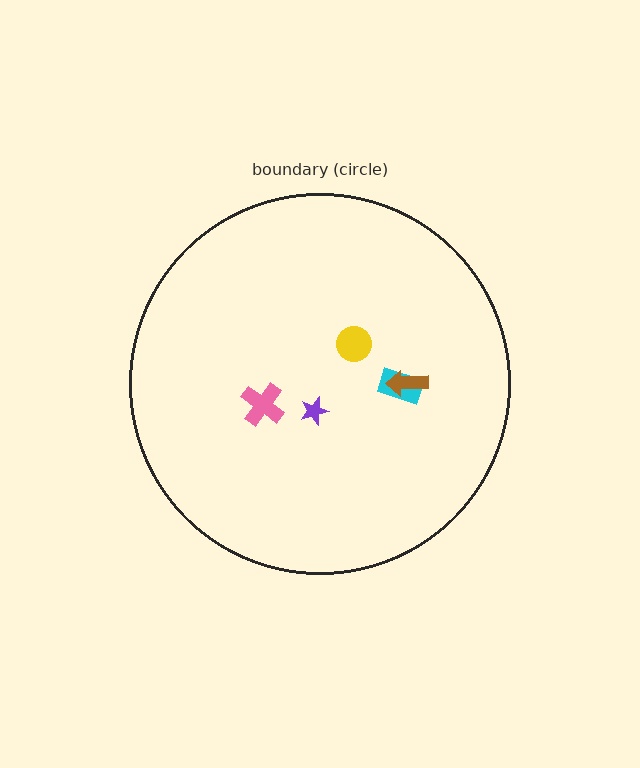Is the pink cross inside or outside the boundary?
Inside.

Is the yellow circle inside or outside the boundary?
Inside.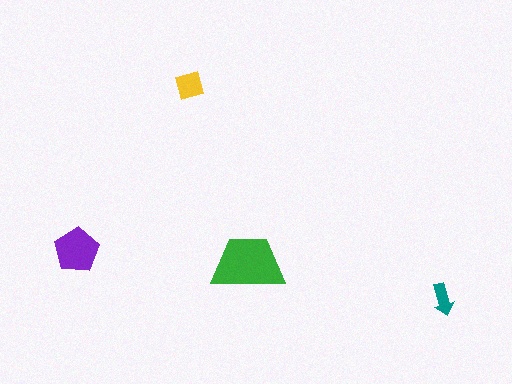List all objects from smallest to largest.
The teal arrow, the yellow square, the purple pentagon, the green trapezoid.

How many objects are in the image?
There are 4 objects in the image.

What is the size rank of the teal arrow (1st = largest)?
4th.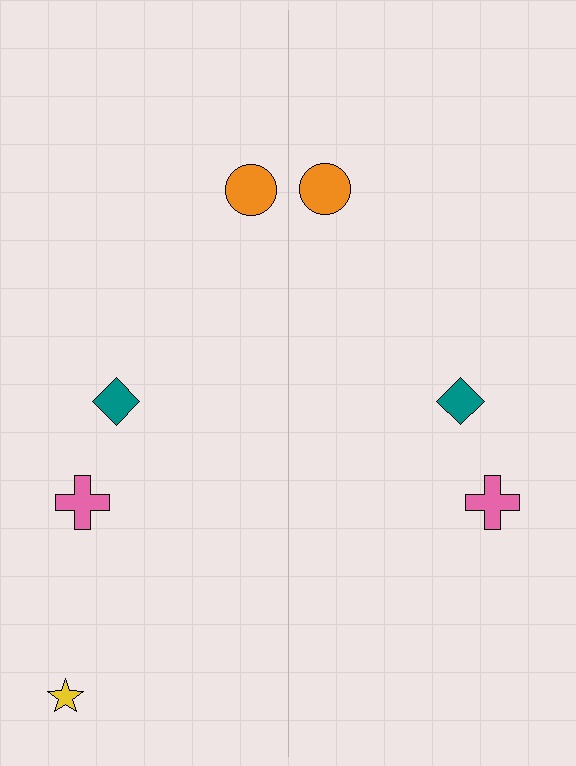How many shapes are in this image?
There are 7 shapes in this image.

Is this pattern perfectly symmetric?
No, the pattern is not perfectly symmetric. A yellow star is missing from the right side.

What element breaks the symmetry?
A yellow star is missing from the right side.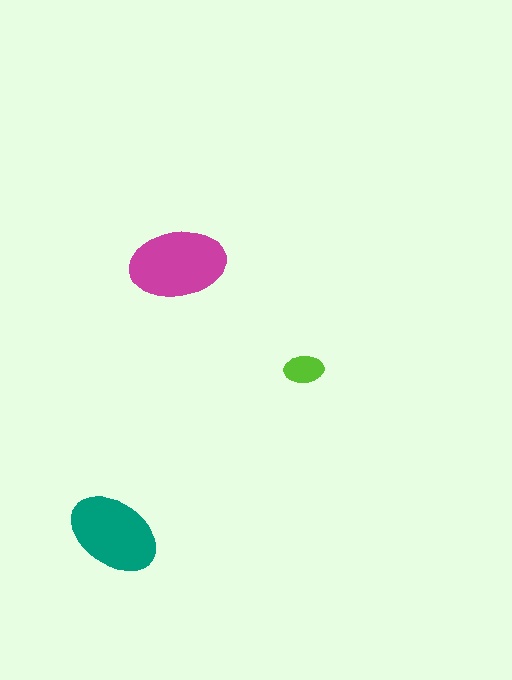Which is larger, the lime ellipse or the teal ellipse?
The teal one.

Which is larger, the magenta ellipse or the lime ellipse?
The magenta one.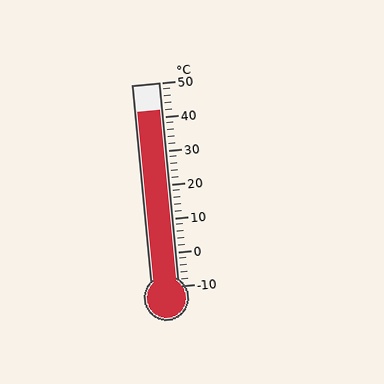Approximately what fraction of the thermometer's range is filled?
The thermometer is filled to approximately 85% of its range.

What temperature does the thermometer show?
The thermometer shows approximately 42°C.